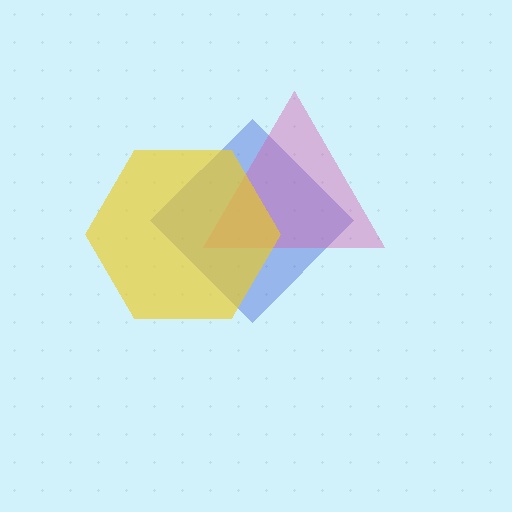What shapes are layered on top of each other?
The layered shapes are: a blue diamond, a pink triangle, a yellow hexagon.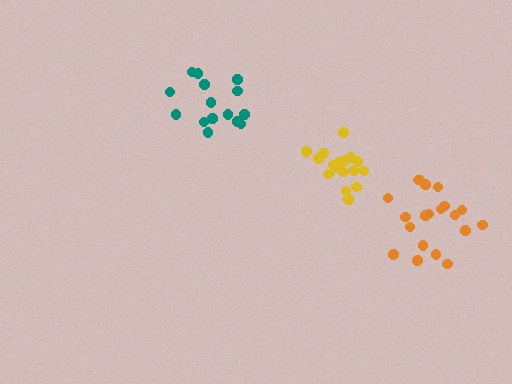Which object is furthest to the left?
The teal cluster is leftmost.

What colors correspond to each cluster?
The clusters are colored: yellow, orange, teal.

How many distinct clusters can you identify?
There are 3 distinct clusters.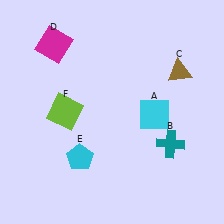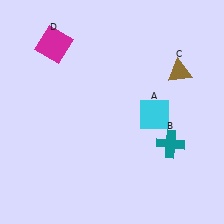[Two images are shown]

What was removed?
The cyan pentagon (E), the lime square (F) were removed in Image 2.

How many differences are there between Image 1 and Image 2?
There are 2 differences between the two images.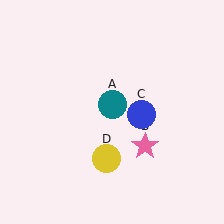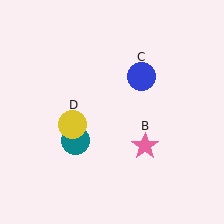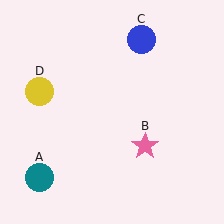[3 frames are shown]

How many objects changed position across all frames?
3 objects changed position: teal circle (object A), blue circle (object C), yellow circle (object D).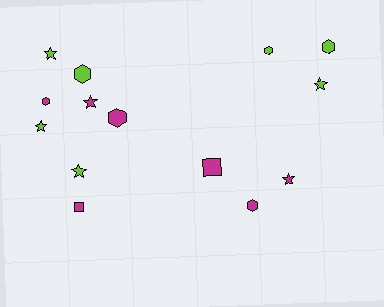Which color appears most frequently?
Magenta, with 7 objects.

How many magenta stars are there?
There are 2 magenta stars.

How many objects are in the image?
There are 14 objects.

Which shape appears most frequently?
Hexagon, with 6 objects.